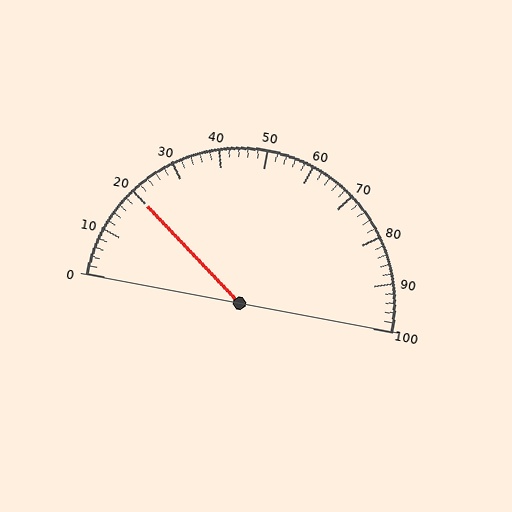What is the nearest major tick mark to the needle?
The nearest major tick mark is 20.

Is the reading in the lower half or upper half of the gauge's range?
The reading is in the lower half of the range (0 to 100).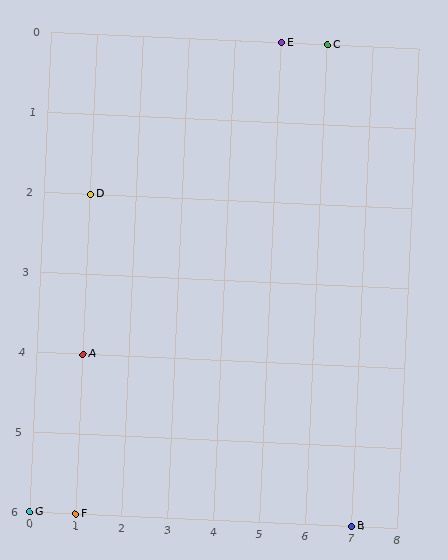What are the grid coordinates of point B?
Point B is at grid coordinates (7, 6).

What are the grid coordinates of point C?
Point C is at grid coordinates (6, 0).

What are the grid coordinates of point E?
Point E is at grid coordinates (5, 0).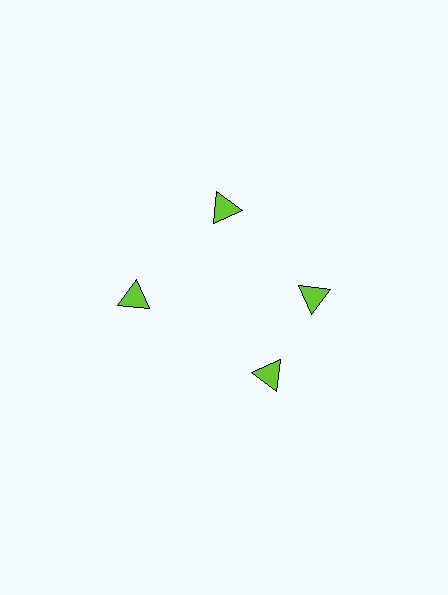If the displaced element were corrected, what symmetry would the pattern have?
It would have 4-fold rotational symmetry — the pattern would map onto itself every 90 degrees.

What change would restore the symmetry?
The symmetry would be restored by rotating it back into even spacing with its neighbors so that all 4 triangles sit at equal angles and equal distance from the center.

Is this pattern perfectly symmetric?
No. The 4 lime triangles are arranged in a ring, but one element near the 6 o'clock position is rotated out of alignment along the ring, breaking the 4-fold rotational symmetry.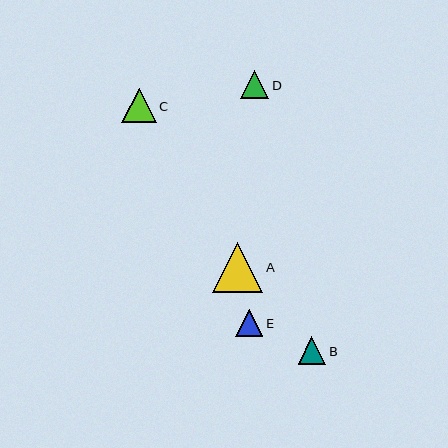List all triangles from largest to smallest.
From largest to smallest: A, C, D, B, E.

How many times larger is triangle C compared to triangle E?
Triangle C is approximately 1.3 times the size of triangle E.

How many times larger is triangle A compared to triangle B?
Triangle A is approximately 1.8 times the size of triangle B.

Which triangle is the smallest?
Triangle E is the smallest with a size of approximately 27 pixels.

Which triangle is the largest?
Triangle A is the largest with a size of approximately 50 pixels.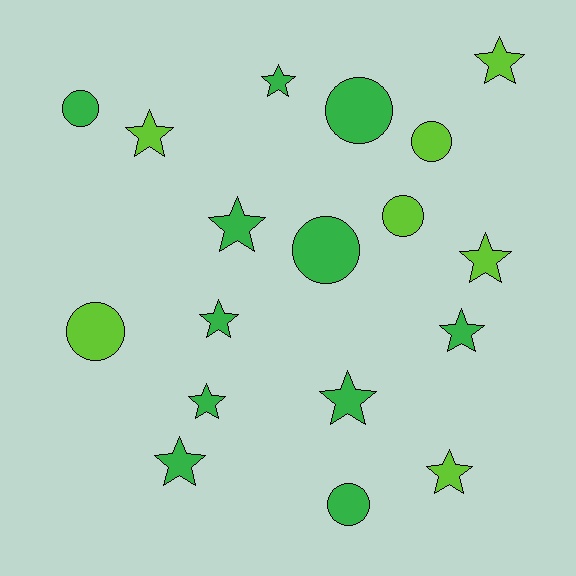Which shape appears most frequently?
Star, with 11 objects.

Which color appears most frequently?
Green, with 11 objects.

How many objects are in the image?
There are 18 objects.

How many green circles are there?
There are 4 green circles.